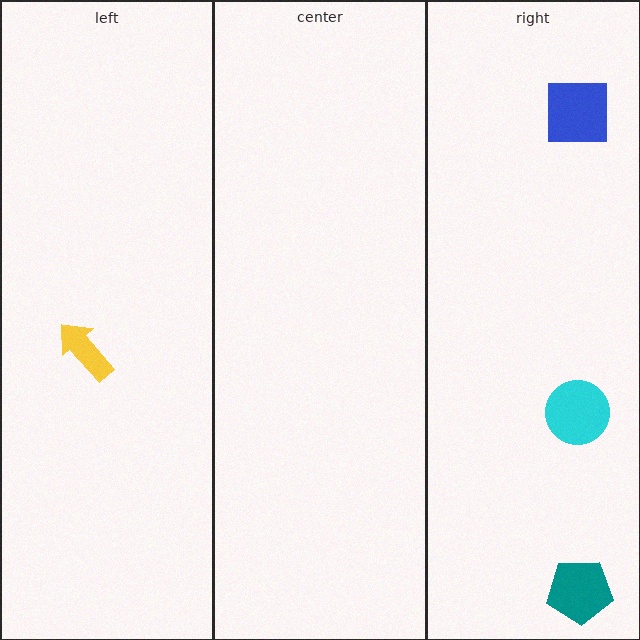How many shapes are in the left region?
1.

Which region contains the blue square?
The right region.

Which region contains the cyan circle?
The right region.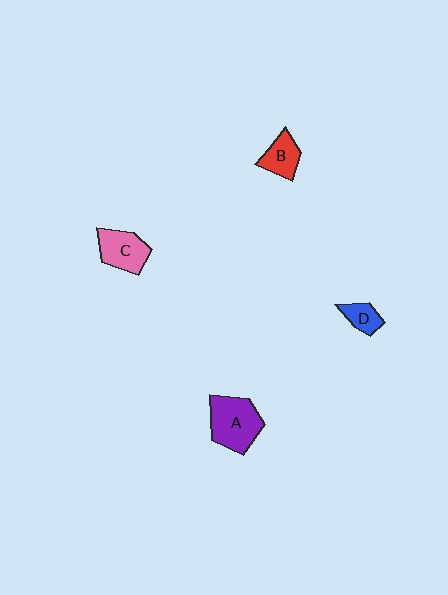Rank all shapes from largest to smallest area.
From largest to smallest: A (purple), C (pink), B (red), D (blue).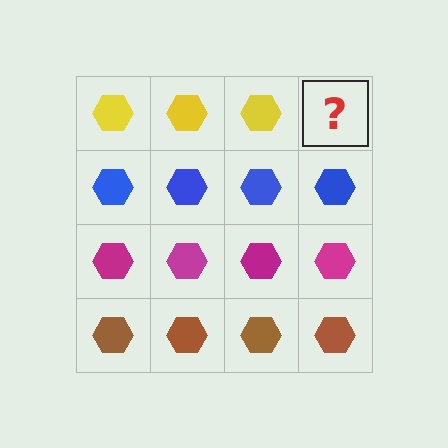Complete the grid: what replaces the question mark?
The question mark should be replaced with a yellow hexagon.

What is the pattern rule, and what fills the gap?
The rule is that each row has a consistent color. The gap should be filled with a yellow hexagon.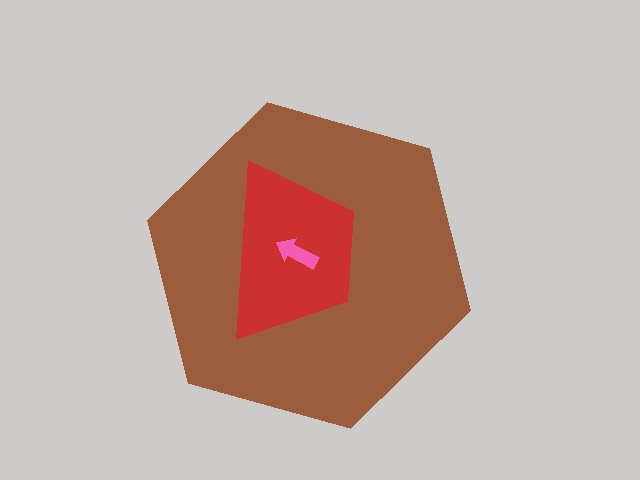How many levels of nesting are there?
3.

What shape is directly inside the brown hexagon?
The red trapezoid.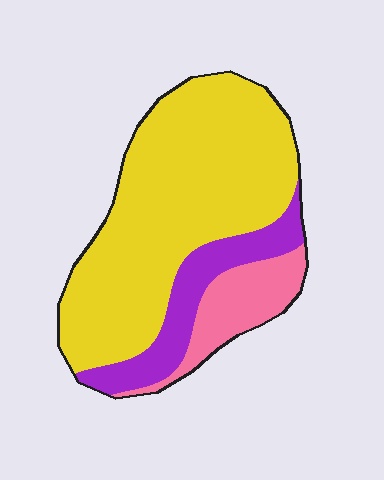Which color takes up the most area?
Yellow, at roughly 70%.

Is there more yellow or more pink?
Yellow.